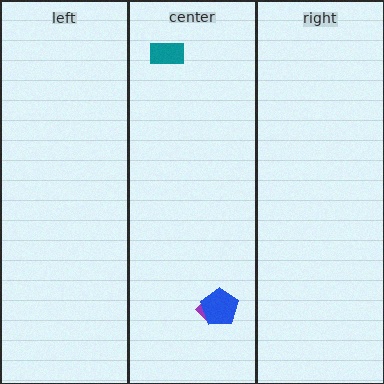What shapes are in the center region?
The teal rectangle, the purple diamond, the blue pentagon.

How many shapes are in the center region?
3.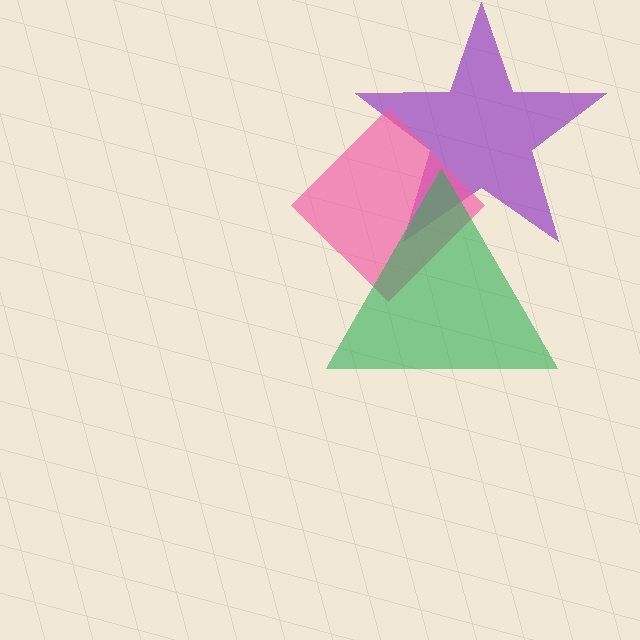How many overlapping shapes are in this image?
There are 3 overlapping shapes in the image.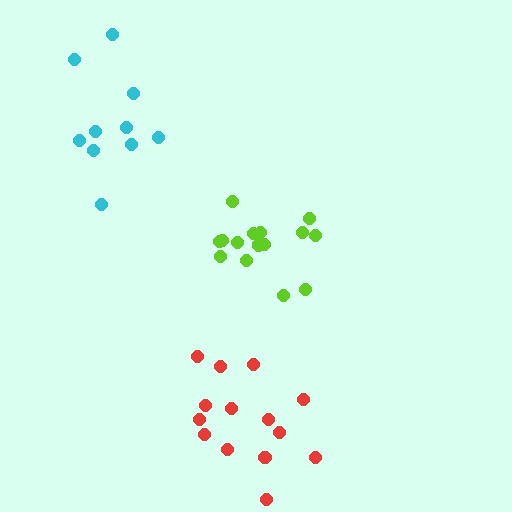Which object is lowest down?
The red cluster is bottommost.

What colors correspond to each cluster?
The clusters are colored: lime, red, cyan.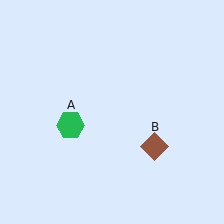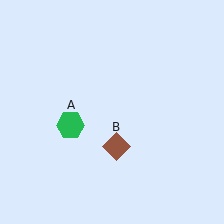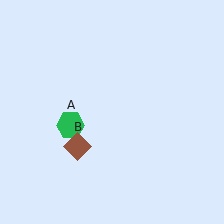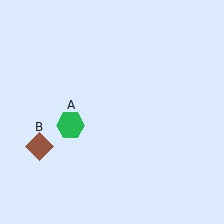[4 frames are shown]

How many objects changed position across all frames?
1 object changed position: brown diamond (object B).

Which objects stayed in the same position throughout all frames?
Green hexagon (object A) remained stationary.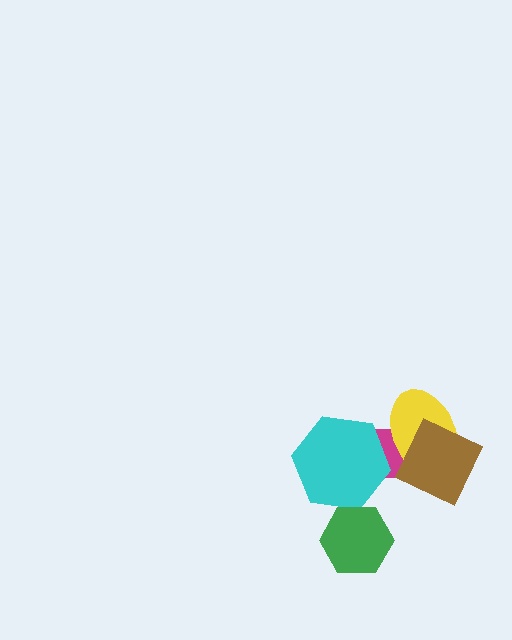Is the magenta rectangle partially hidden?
Yes, it is partially covered by another shape.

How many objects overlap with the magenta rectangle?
3 objects overlap with the magenta rectangle.